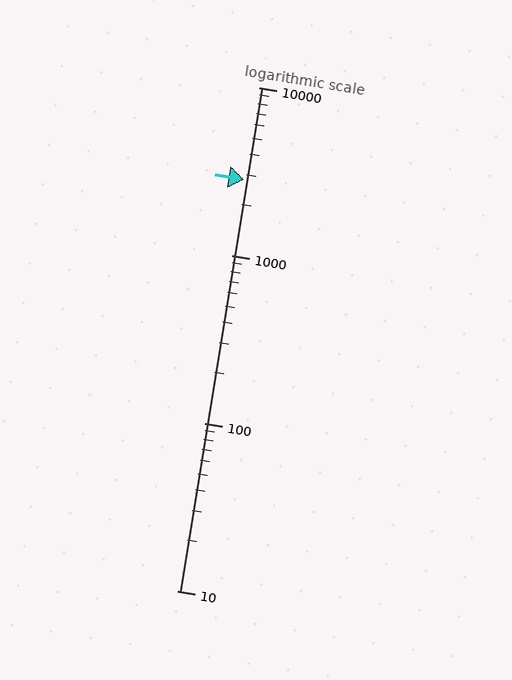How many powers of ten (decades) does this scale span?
The scale spans 3 decades, from 10 to 10000.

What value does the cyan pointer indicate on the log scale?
The pointer indicates approximately 2800.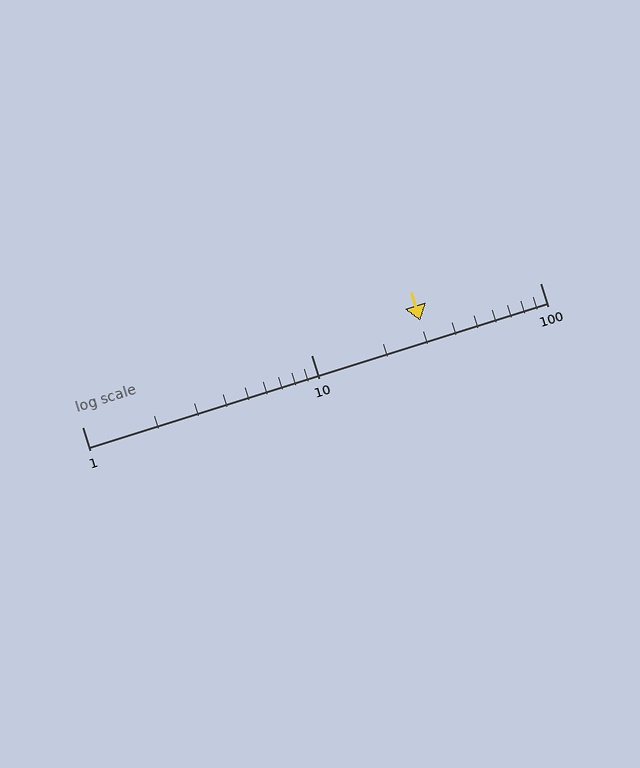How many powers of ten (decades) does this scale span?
The scale spans 2 decades, from 1 to 100.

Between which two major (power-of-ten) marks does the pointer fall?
The pointer is between 10 and 100.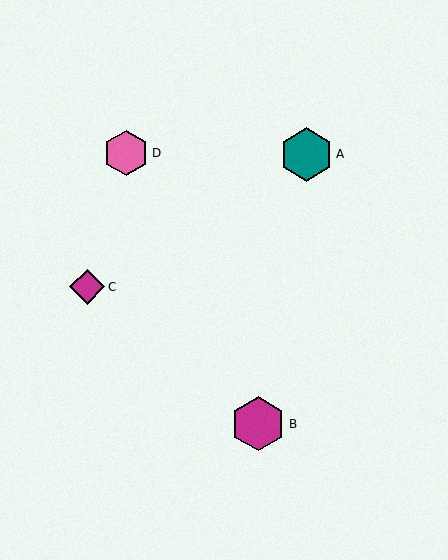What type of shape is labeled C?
Shape C is a magenta diamond.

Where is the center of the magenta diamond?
The center of the magenta diamond is at (87, 287).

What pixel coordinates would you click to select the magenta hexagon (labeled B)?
Click at (258, 424) to select the magenta hexagon B.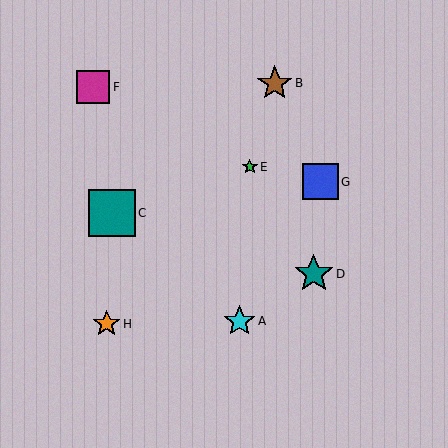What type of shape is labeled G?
Shape G is a blue square.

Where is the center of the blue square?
The center of the blue square is at (321, 182).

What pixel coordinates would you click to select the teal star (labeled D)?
Click at (314, 274) to select the teal star D.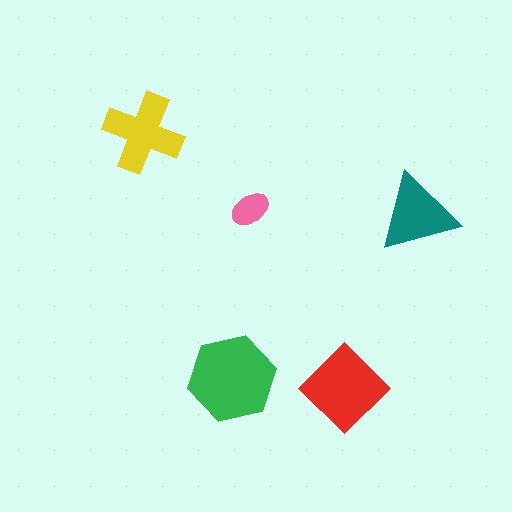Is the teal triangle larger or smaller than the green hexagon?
Smaller.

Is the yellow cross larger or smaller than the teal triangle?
Larger.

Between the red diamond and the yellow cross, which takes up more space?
The red diamond.